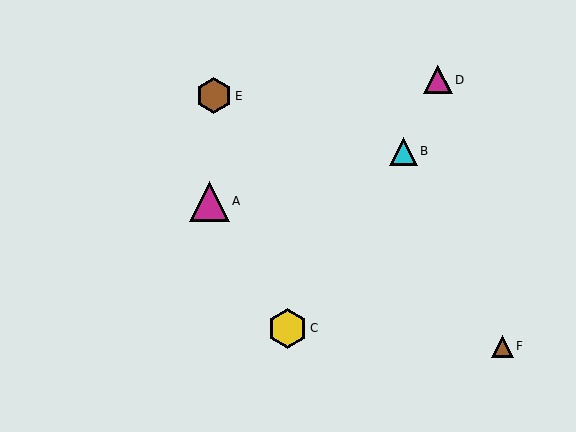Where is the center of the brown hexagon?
The center of the brown hexagon is at (214, 96).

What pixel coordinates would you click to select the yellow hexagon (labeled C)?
Click at (287, 328) to select the yellow hexagon C.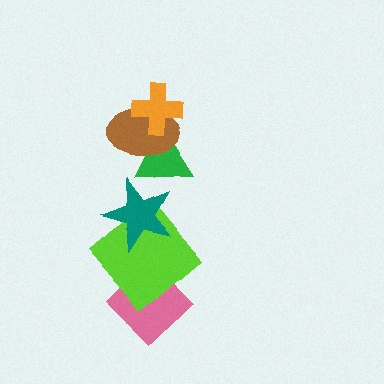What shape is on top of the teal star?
The green triangle is on top of the teal star.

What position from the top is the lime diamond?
The lime diamond is 5th from the top.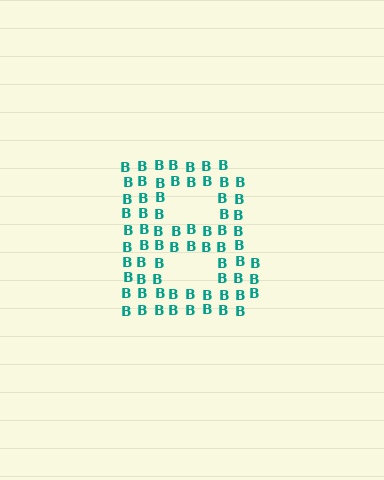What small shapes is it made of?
It is made of small letter B's.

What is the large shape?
The large shape is the letter B.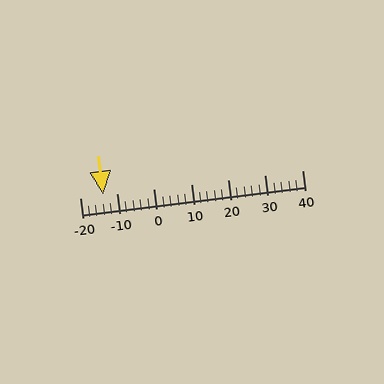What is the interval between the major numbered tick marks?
The major tick marks are spaced 10 units apart.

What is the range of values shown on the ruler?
The ruler shows values from -20 to 40.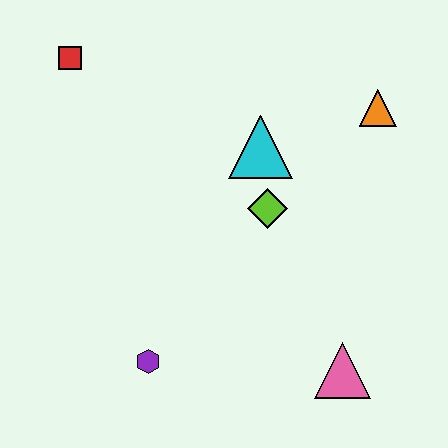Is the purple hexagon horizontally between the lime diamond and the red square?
Yes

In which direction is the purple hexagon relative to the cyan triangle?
The purple hexagon is below the cyan triangle.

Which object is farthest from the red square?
The pink triangle is farthest from the red square.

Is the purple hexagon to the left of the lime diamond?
Yes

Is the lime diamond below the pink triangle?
No